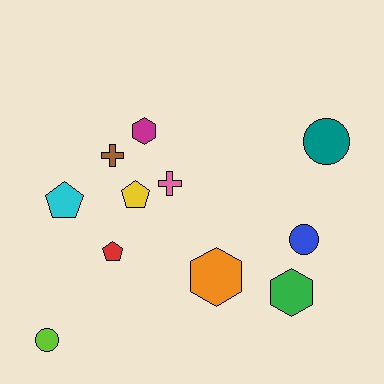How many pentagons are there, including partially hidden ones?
There are 3 pentagons.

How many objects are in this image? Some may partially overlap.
There are 11 objects.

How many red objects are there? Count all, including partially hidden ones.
There is 1 red object.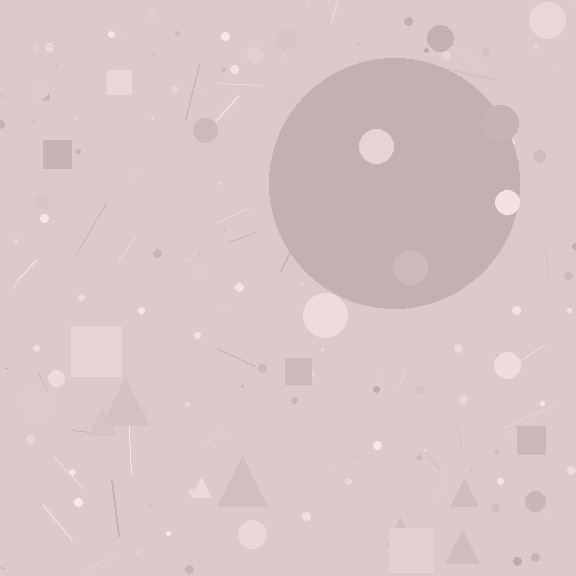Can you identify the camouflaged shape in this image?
The camouflaged shape is a circle.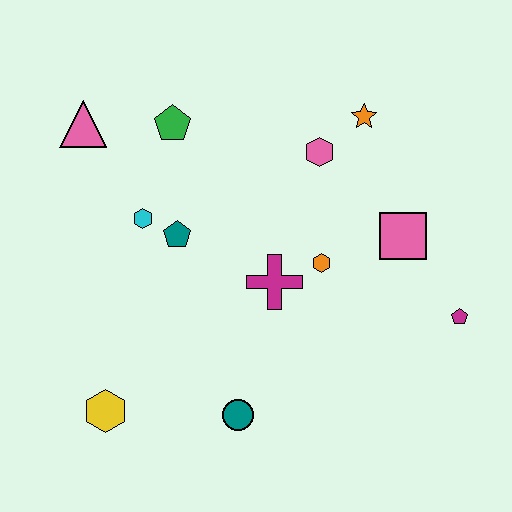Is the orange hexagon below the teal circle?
No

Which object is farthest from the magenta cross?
The pink triangle is farthest from the magenta cross.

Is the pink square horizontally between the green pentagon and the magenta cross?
No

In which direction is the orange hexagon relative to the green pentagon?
The orange hexagon is to the right of the green pentagon.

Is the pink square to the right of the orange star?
Yes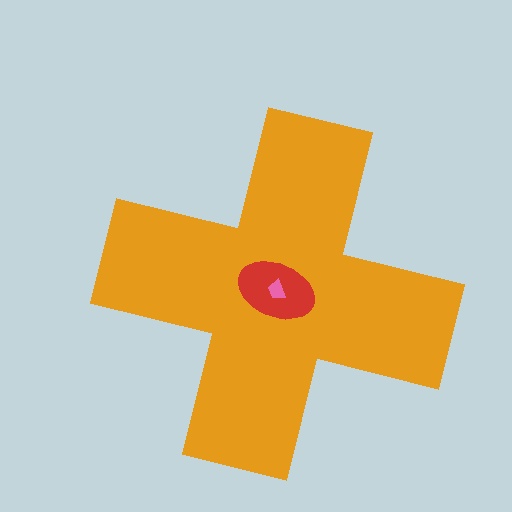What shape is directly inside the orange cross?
The red ellipse.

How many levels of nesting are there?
3.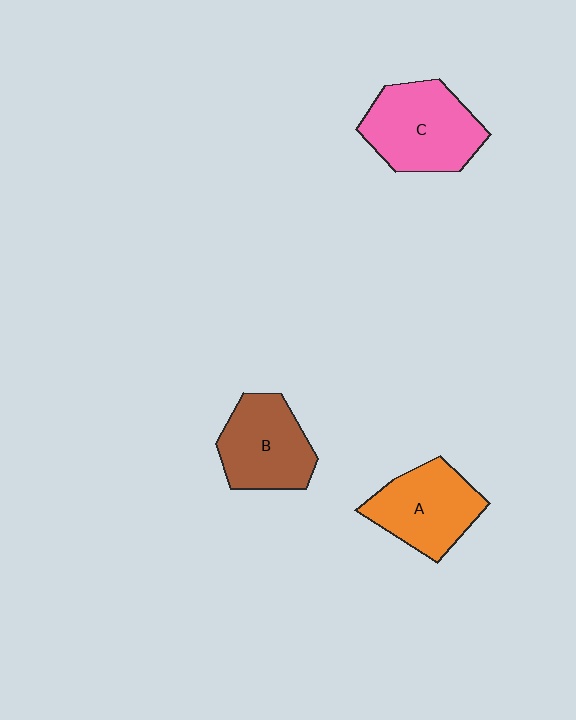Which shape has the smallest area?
Shape B (brown).